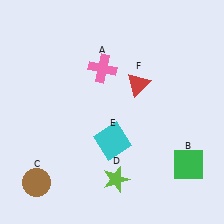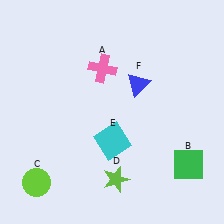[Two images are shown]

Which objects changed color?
C changed from brown to lime. F changed from red to blue.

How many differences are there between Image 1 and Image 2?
There are 2 differences between the two images.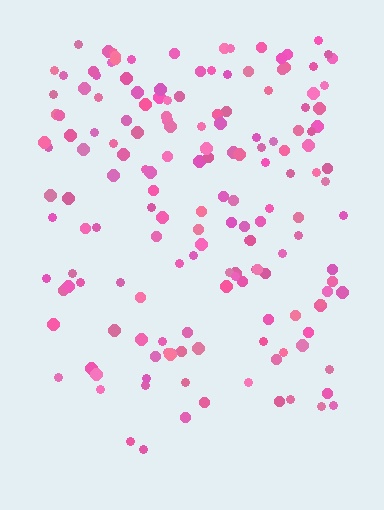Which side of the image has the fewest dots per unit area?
The bottom.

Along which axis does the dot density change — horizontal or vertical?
Vertical.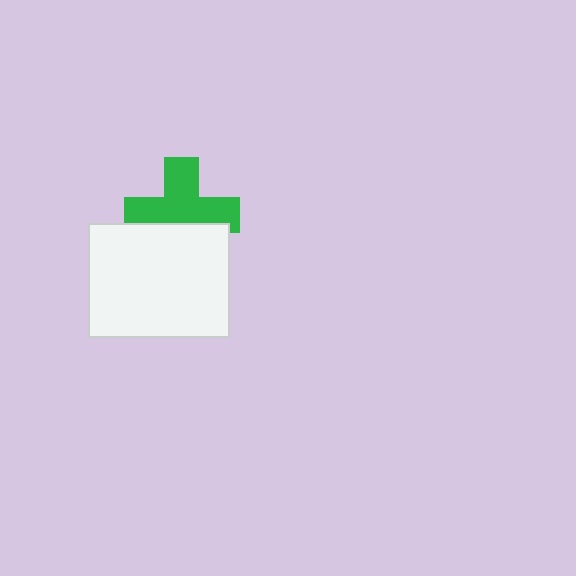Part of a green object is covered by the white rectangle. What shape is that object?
It is a cross.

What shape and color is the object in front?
The object in front is a white rectangle.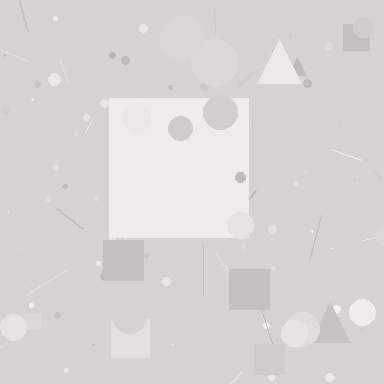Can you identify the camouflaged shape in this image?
The camouflaged shape is a square.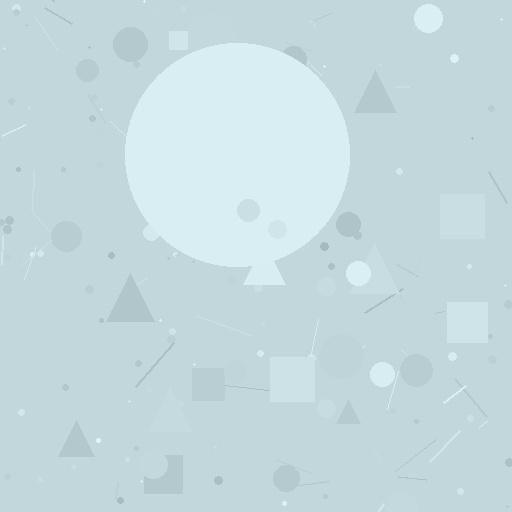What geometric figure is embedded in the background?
A circle is embedded in the background.